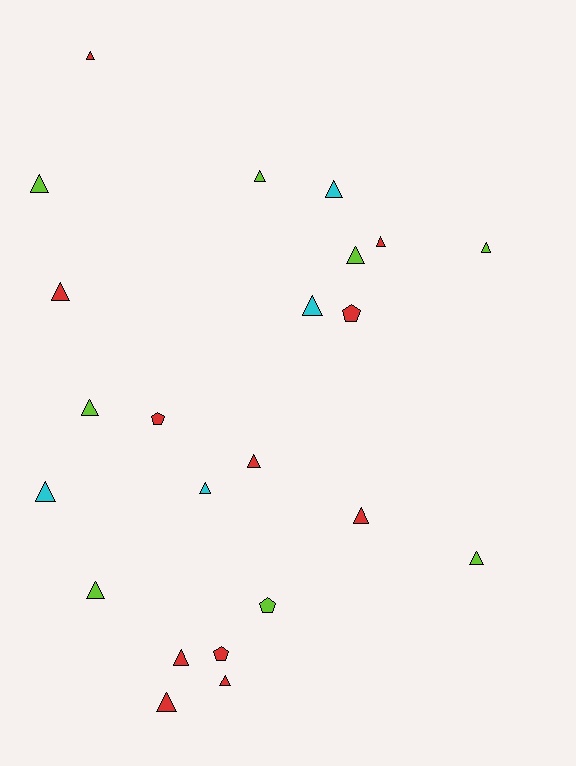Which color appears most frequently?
Red, with 11 objects.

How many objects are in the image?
There are 23 objects.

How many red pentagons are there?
There are 3 red pentagons.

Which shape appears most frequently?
Triangle, with 19 objects.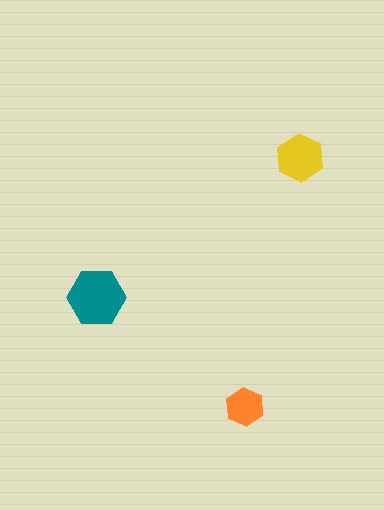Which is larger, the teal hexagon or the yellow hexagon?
The teal one.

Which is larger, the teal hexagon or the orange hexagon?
The teal one.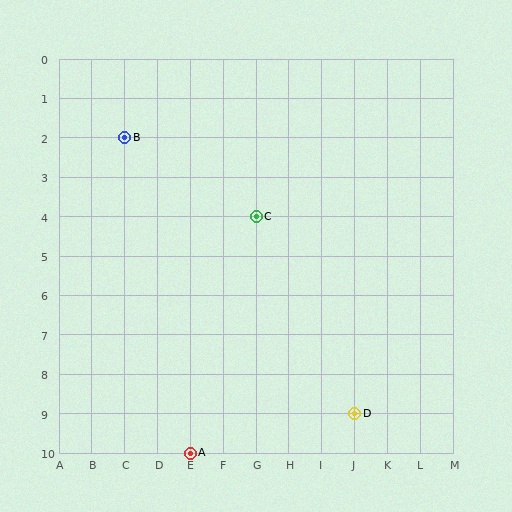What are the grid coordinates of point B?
Point B is at grid coordinates (C, 2).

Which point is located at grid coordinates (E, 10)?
Point A is at (E, 10).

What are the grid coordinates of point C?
Point C is at grid coordinates (G, 4).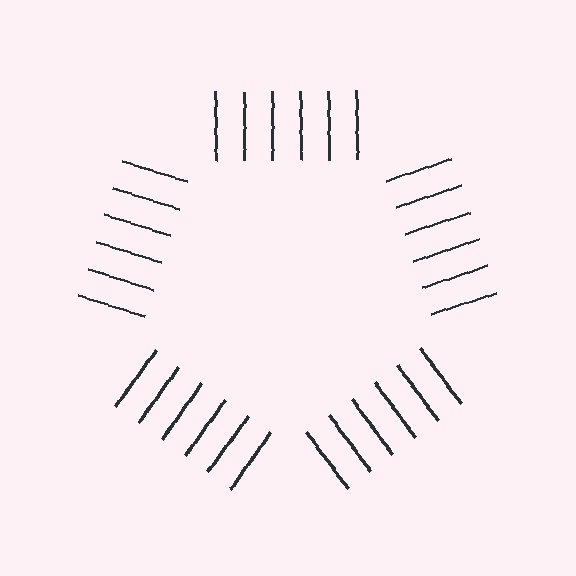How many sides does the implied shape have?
5 sides — the line-ends trace a pentagon.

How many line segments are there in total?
30 — 6 along each of the 5 edges.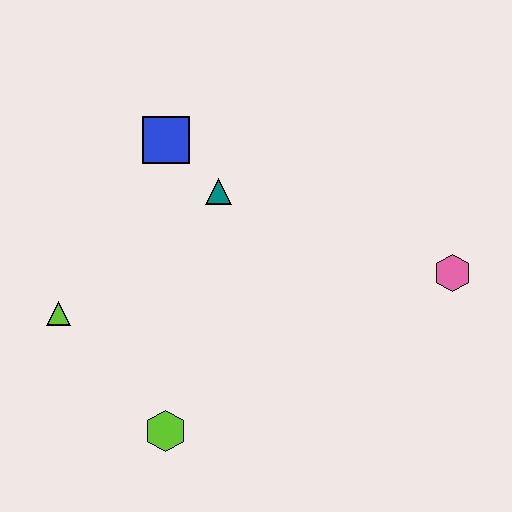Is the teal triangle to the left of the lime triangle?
No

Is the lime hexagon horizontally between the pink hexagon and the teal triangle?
No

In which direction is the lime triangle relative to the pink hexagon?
The lime triangle is to the left of the pink hexagon.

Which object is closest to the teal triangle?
The blue square is closest to the teal triangle.